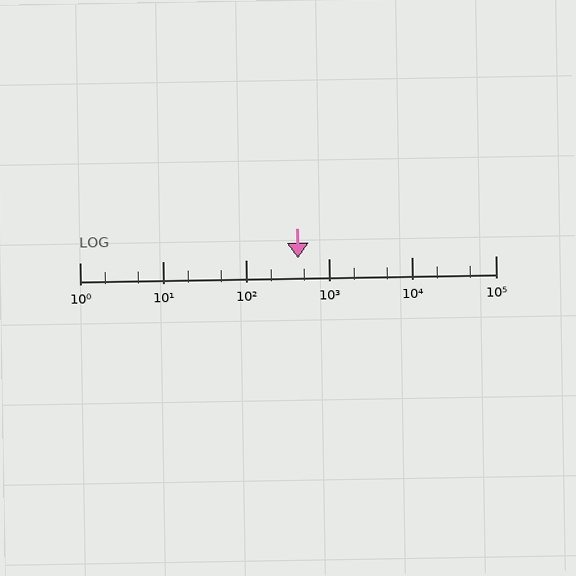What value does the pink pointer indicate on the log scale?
The pointer indicates approximately 420.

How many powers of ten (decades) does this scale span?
The scale spans 5 decades, from 1 to 100000.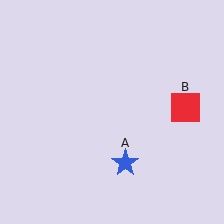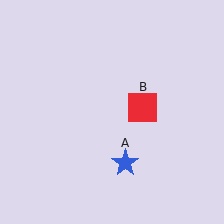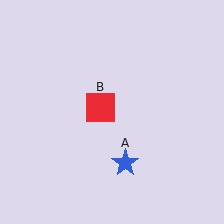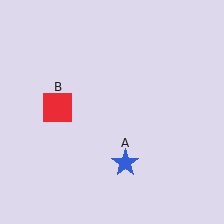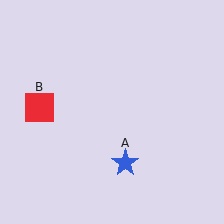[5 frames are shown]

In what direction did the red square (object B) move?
The red square (object B) moved left.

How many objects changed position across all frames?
1 object changed position: red square (object B).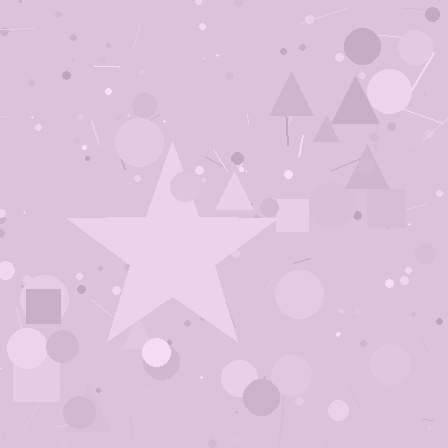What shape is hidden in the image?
A star is hidden in the image.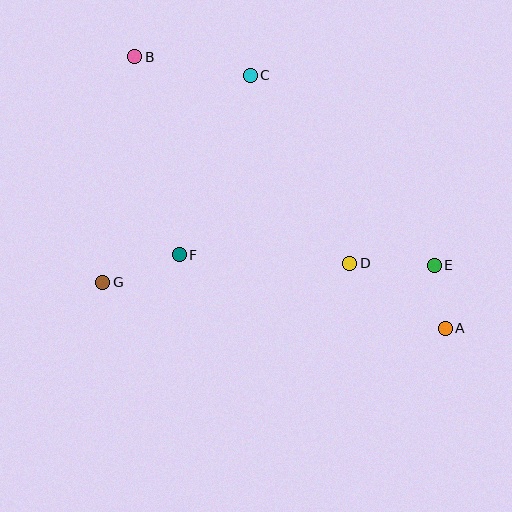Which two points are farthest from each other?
Points A and B are farthest from each other.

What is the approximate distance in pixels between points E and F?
The distance between E and F is approximately 255 pixels.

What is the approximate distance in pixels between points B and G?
The distance between B and G is approximately 228 pixels.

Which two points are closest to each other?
Points A and E are closest to each other.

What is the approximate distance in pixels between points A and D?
The distance between A and D is approximately 115 pixels.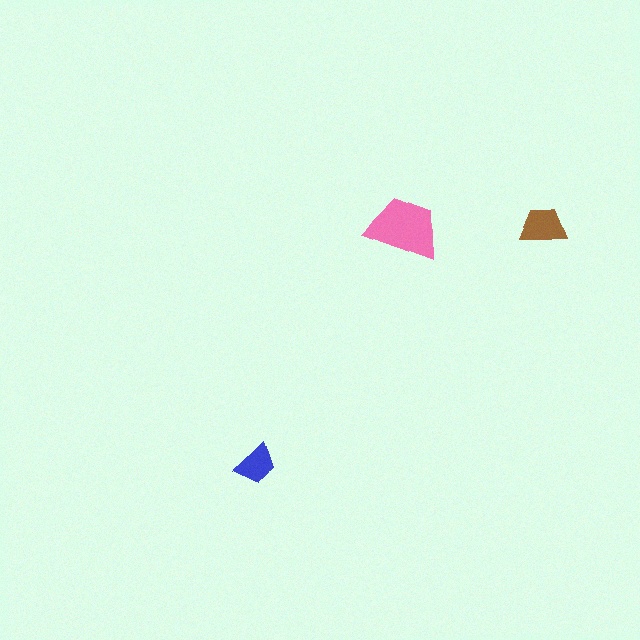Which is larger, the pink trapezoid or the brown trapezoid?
The pink one.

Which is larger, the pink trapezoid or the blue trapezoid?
The pink one.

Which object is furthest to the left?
The blue trapezoid is leftmost.